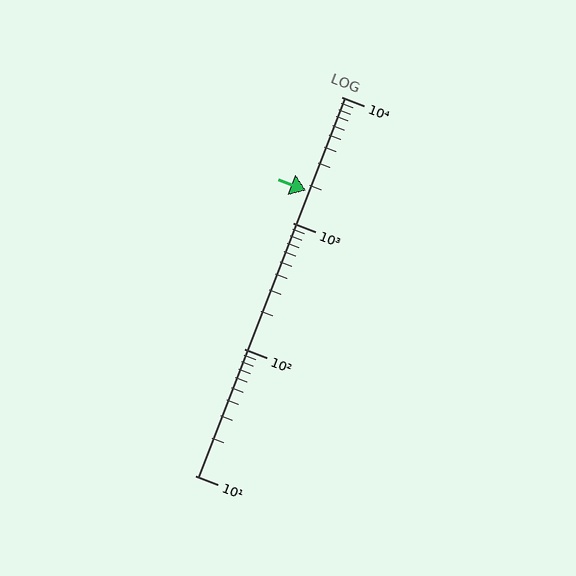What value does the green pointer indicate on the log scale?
The pointer indicates approximately 1800.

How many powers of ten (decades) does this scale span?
The scale spans 3 decades, from 10 to 10000.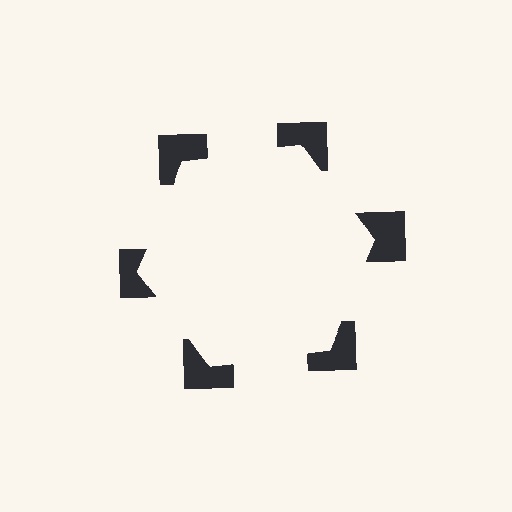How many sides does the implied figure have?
6 sides.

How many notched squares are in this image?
There are 6 — one at each vertex of the illusory hexagon.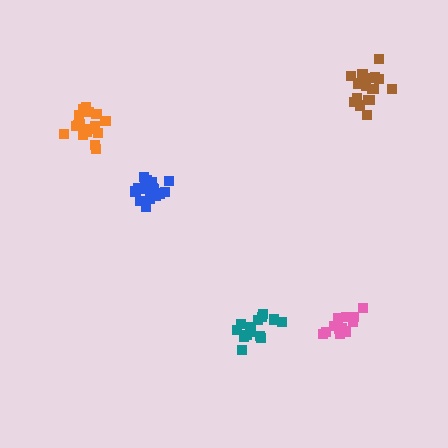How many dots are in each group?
Group 1: 14 dots, Group 2: 19 dots, Group 3: 17 dots, Group 4: 17 dots, Group 5: 14 dots (81 total).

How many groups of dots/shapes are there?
There are 5 groups.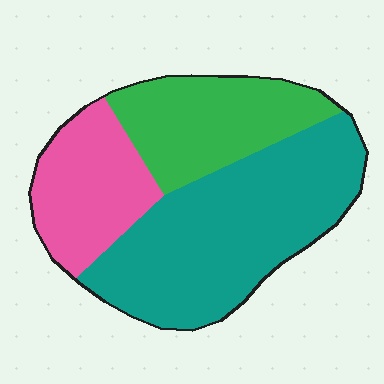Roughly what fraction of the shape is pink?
Pink covers about 25% of the shape.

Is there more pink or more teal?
Teal.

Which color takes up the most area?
Teal, at roughly 50%.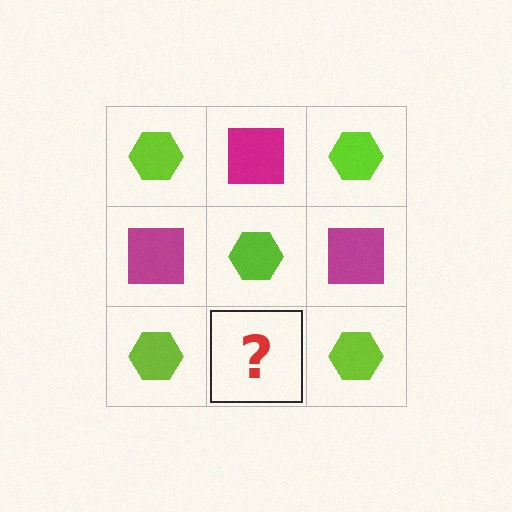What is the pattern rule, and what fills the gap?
The rule is that it alternates lime hexagon and magenta square in a checkerboard pattern. The gap should be filled with a magenta square.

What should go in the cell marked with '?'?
The missing cell should contain a magenta square.